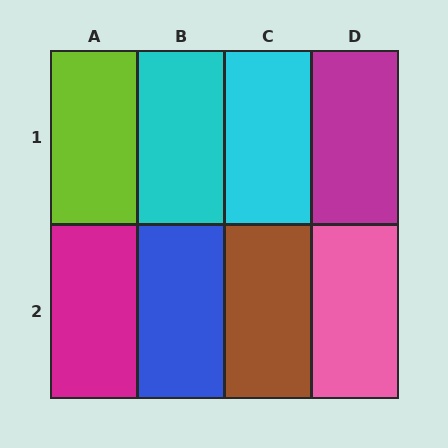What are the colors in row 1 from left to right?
Lime, cyan, cyan, magenta.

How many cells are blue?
1 cell is blue.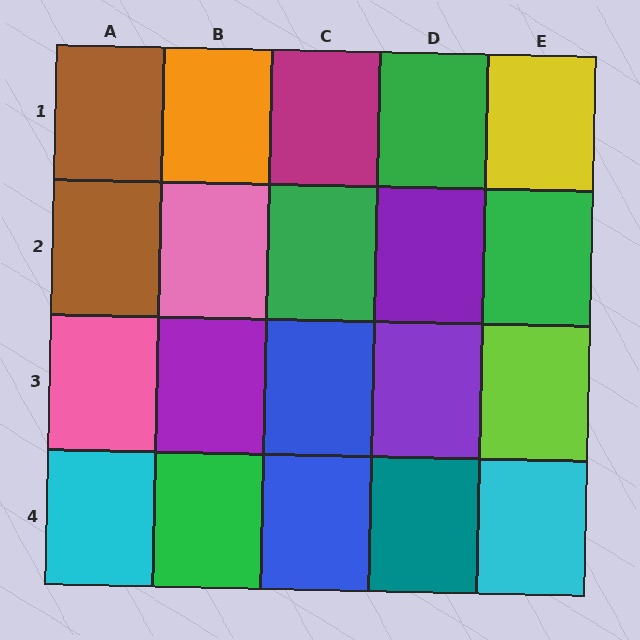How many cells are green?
4 cells are green.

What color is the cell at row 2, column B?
Pink.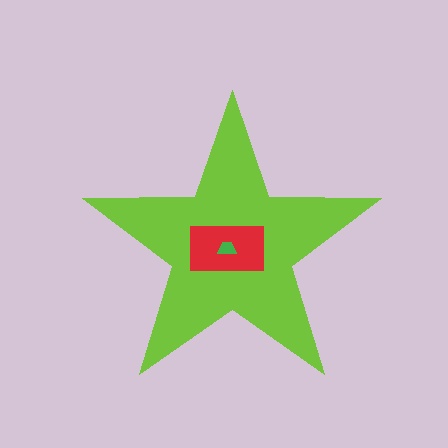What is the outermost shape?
The lime star.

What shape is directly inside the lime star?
The red rectangle.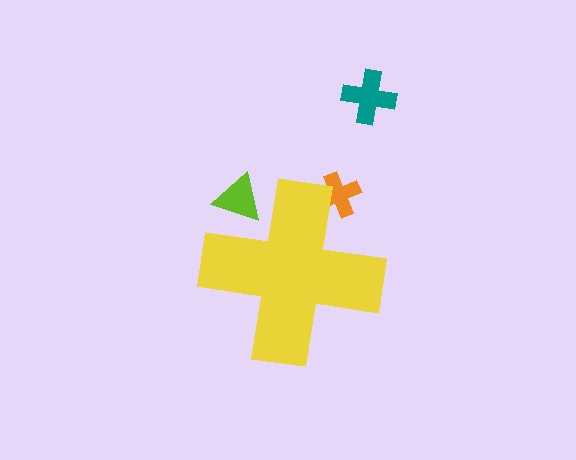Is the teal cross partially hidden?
No, the teal cross is fully visible.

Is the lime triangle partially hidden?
Yes, the lime triangle is partially hidden behind the yellow cross.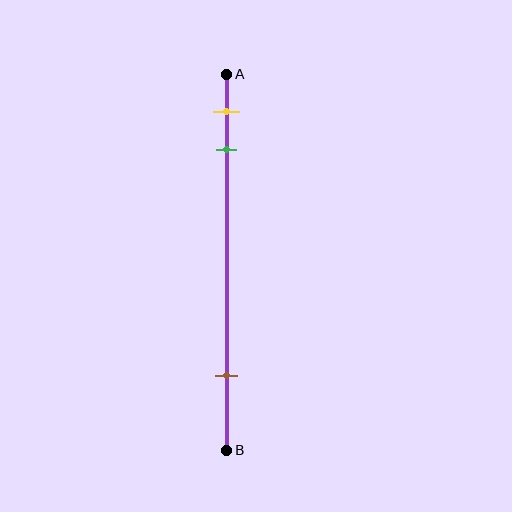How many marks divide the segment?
There are 3 marks dividing the segment.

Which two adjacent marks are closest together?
The yellow and green marks are the closest adjacent pair.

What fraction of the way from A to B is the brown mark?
The brown mark is approximately 80% (0.8) of the way from A to B.